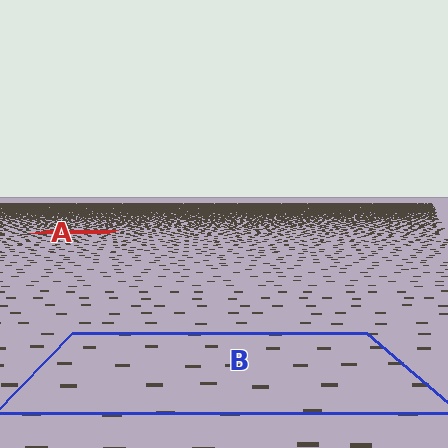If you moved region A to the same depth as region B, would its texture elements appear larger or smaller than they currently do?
They would appear larger. At a closer depth, the same texture elements are projected at a bigger on-screen size.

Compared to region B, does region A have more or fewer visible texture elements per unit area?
Region A has more texture elements per unit area — they are packed more densely because it is farther away.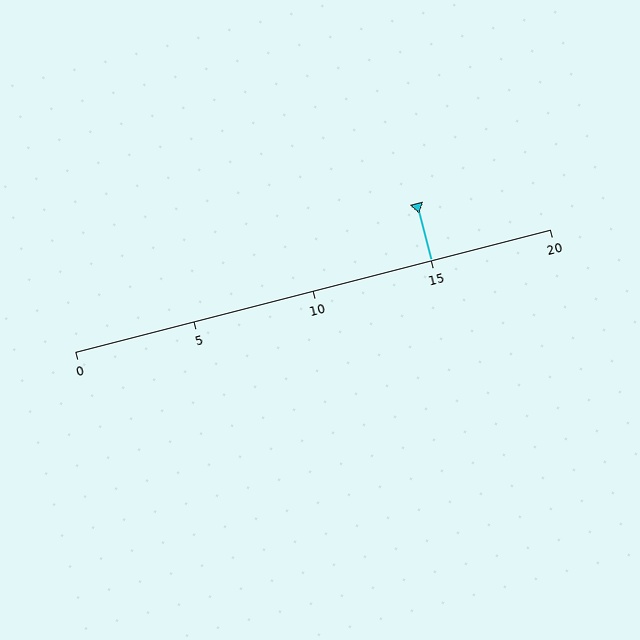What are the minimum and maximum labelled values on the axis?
The axis runs from 0 to 20.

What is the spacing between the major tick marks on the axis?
The major ticks are spaced 5 apart.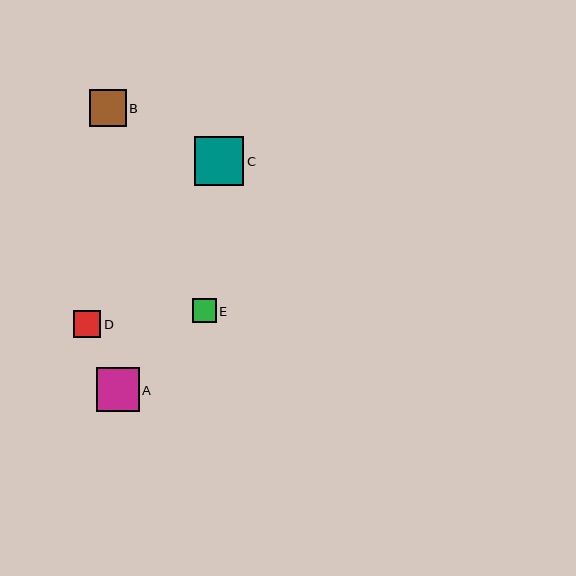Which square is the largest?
Square C is the largest with a size of approximately 49 pixels.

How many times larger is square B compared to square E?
Square B is approximately 1.6 times the size of square E.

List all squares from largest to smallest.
From largest to smallest: C, A, B, D, E.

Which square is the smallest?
Square E is the smallest with a size of approximately 24 pixels.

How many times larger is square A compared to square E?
Square A is approximately 1.8 times the size of square E.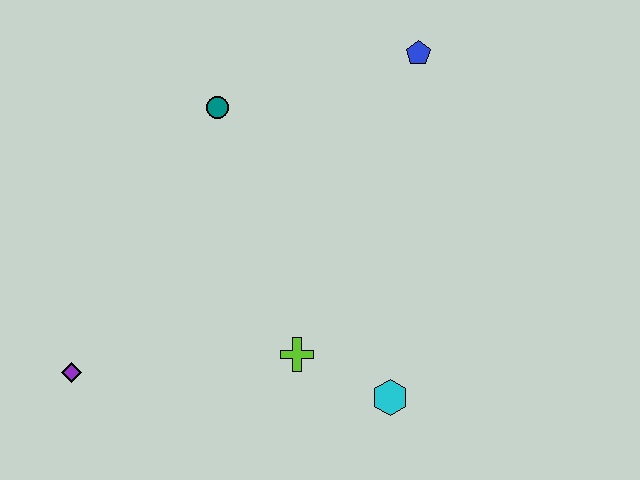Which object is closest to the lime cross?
The cyan hexagon is closest to the lime cross.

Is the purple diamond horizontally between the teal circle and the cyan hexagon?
No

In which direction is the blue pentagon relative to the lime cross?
The blue pentagon is above the lime cross.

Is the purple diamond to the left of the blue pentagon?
Yes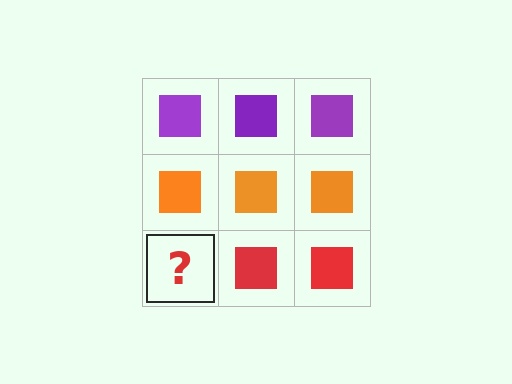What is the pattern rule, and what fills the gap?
The rule is that each row has a consistent color. The gap should be filled with a red square.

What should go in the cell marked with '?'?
The missing cell should contain a red square.